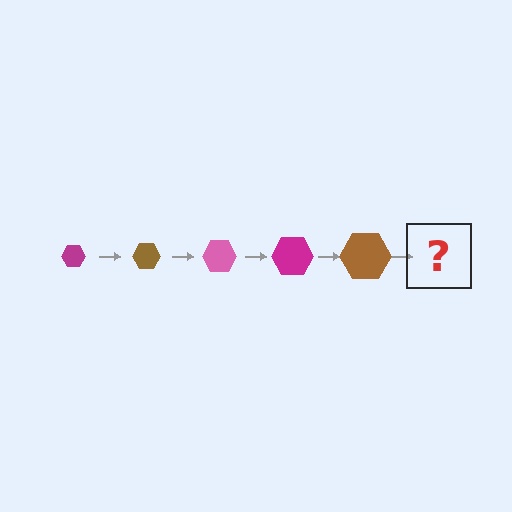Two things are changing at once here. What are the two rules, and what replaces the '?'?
The two rules are that the hexagon grows larger each step and the color cycles through magenta, brown, and pink. The '?' should be a pink hexagon, larger than the previous one.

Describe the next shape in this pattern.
It should be a pink hexagon, larger than the previous one.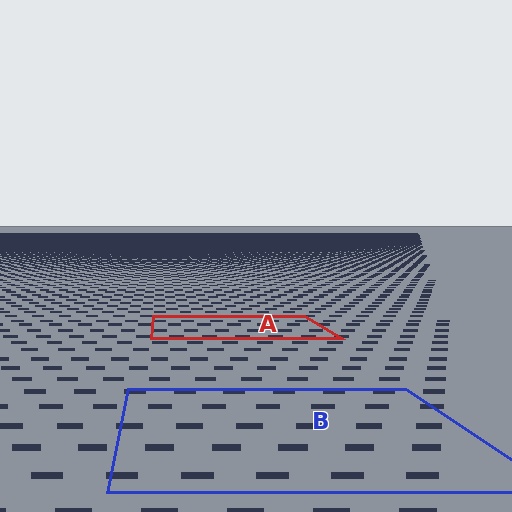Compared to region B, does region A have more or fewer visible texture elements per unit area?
Region A has more texture elements per unit area — they are packed more densely because it is farther away.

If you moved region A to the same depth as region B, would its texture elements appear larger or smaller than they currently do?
They would appear larger. At a closer depth, the same texture elements are projected at a bigger on-screen size.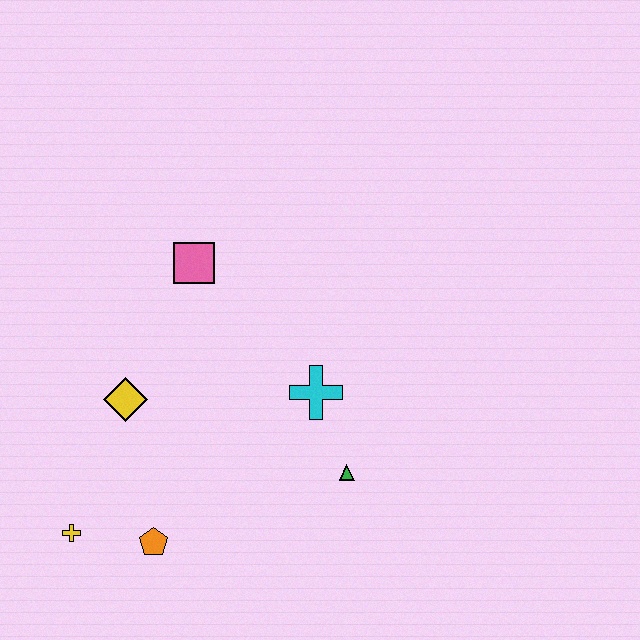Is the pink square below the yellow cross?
No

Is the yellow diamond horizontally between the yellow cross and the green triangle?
Yes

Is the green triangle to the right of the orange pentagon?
Yes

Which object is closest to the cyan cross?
The green triangle is closest to the cyan cross.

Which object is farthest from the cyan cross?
The yellow cross is farthest from the cyan cross.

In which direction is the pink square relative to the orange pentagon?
The pink square is above the orange pentagon.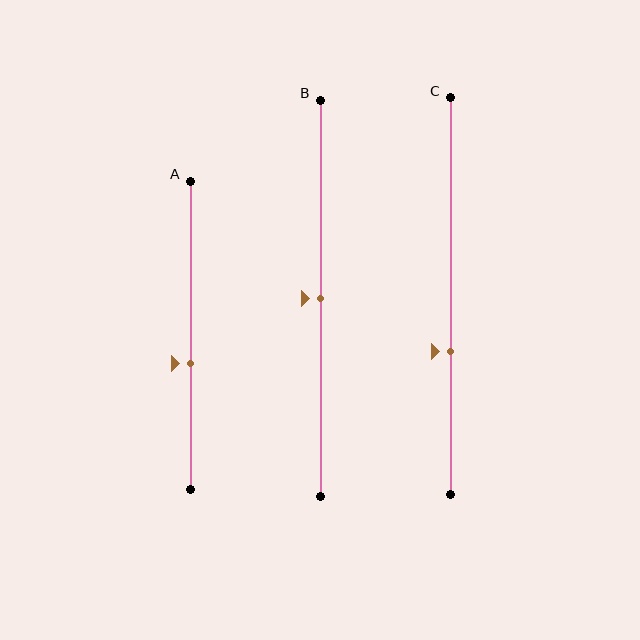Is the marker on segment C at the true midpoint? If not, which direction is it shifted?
No, the marker on segment C is shifted downward by about 14% of the segment length.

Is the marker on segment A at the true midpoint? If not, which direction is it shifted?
No, the marker on segment A is shifted downward by about 9% of the segment length.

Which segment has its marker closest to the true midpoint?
Segment B has its marker closest to the true midpoint.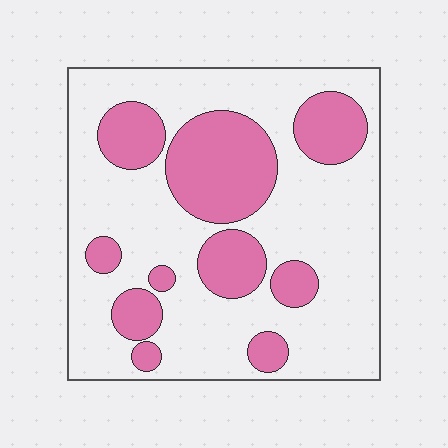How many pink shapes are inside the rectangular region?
10.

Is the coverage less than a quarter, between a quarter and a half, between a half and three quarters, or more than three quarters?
Between a quarter and a half.